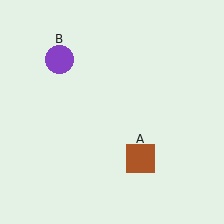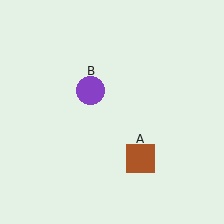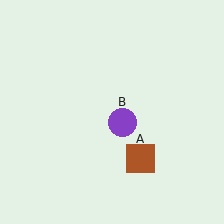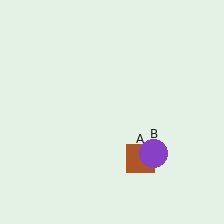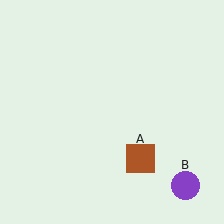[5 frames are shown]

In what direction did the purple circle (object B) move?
The purple circle (object B) moved down and to the right.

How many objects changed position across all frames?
1 object changed position: purple circle (object B).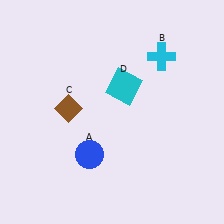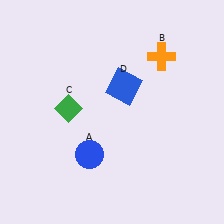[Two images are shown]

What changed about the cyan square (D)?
In Image 1, D is cyan. In Image 2, it changed to blue.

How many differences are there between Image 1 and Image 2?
There are 3 differences between the two images.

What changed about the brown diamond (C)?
In Image 1, C is brown. In Image 2, it changed to green.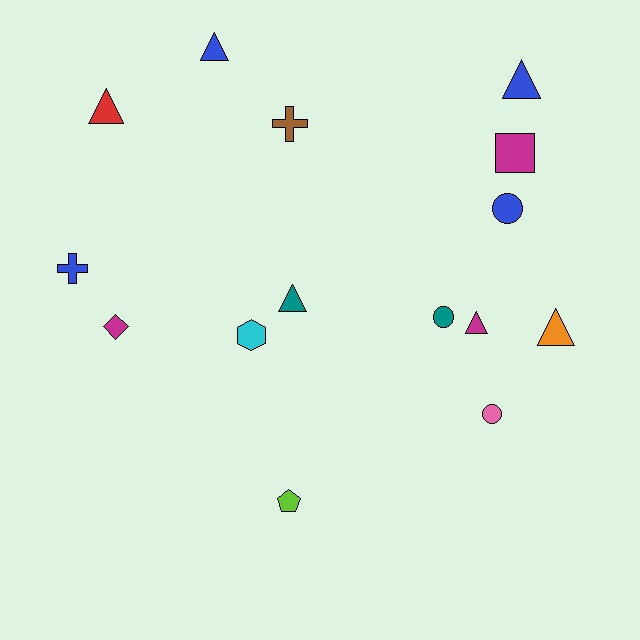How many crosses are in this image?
There are 2 crosses.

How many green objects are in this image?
There are no green objects.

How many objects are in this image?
There are 15 objects.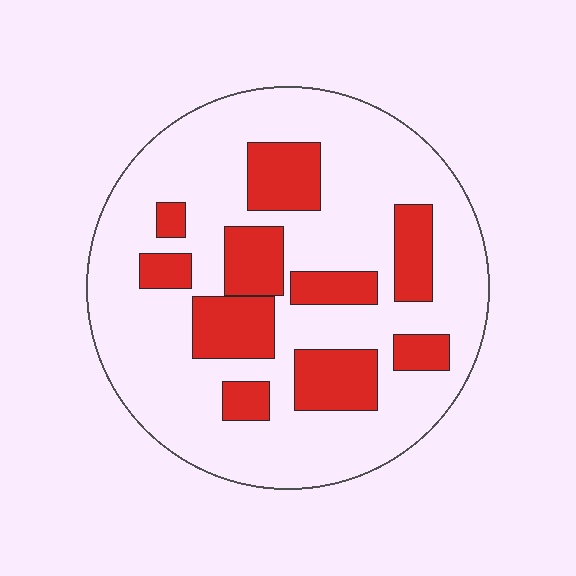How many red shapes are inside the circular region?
10.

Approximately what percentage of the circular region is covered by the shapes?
Approximately 25%.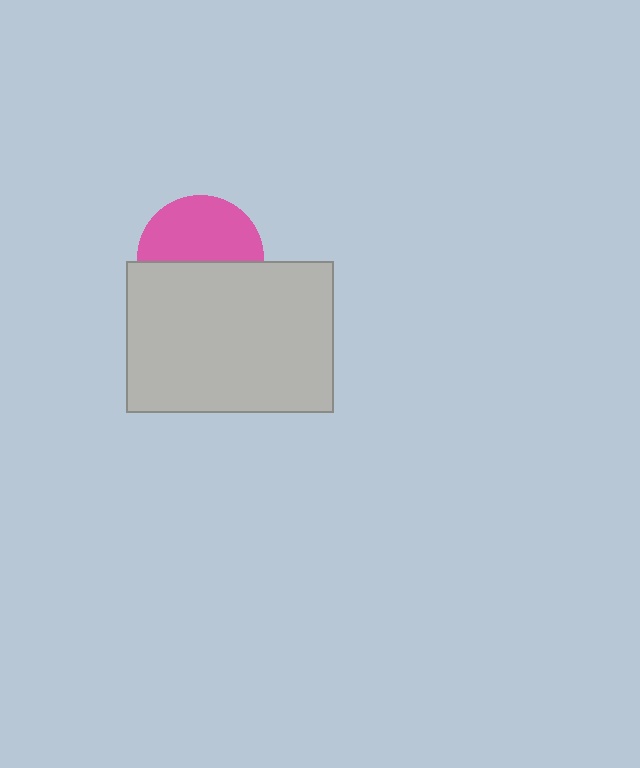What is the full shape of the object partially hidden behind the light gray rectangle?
The partially hidden object is a pink circle.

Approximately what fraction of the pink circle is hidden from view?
Roughly 47% of the pink circle is hidden behind the light gray rectangle.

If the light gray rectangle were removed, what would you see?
You would see the complete pink circle.